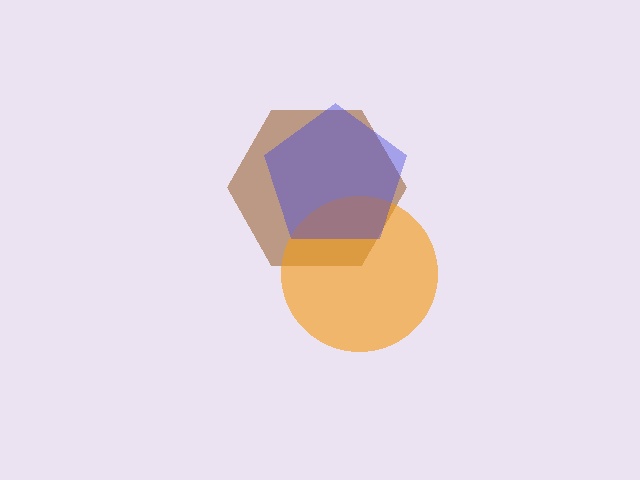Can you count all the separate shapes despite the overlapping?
Yes, there are 3 separate shapes.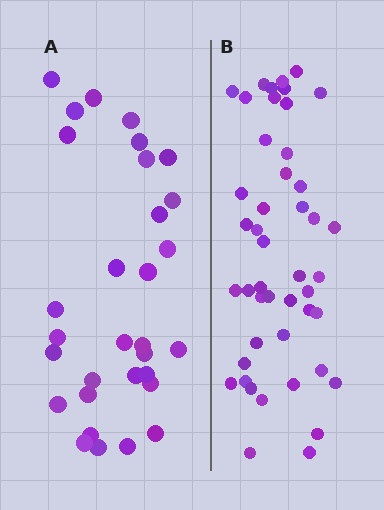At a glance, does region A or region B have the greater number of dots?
Region B (the right region) has more dots.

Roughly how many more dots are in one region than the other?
Region B has approximately 15 more dots than region A.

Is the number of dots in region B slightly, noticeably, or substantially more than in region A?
Region B has substantially more. The ratio is roughly 1.5 to 1.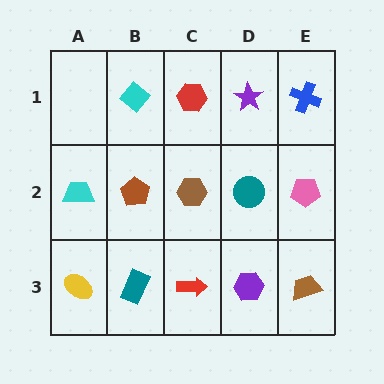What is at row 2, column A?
A cyan trapezoid.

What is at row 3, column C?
A red arrow.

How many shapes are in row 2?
5 shapes.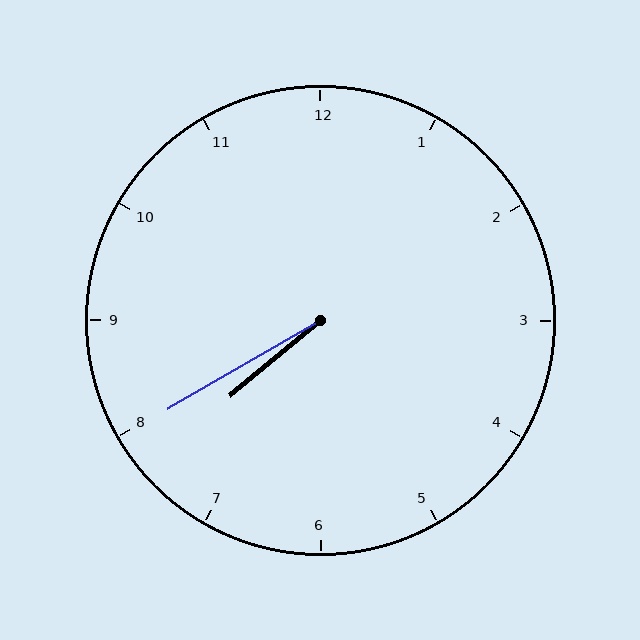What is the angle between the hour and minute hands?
Approximately 10 degrees.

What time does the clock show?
7:40.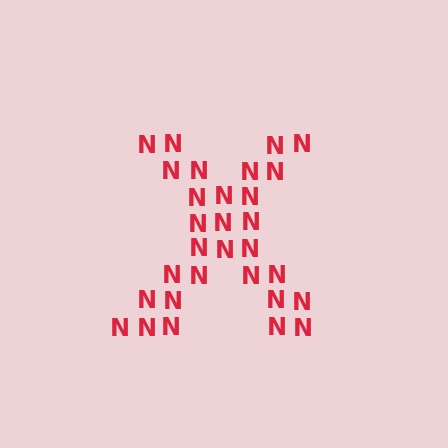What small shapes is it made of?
It is made of small letter N's.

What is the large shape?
The large shape is the letter X.